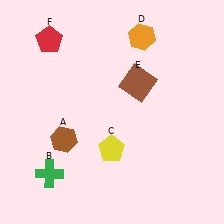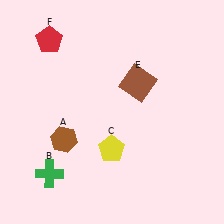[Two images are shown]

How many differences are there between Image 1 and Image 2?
There is 1 difference between the two images.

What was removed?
The orange hexagon (D) was removed in Image 2.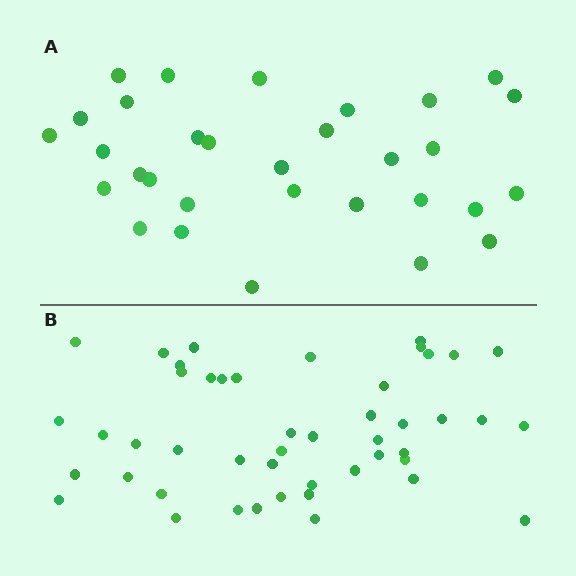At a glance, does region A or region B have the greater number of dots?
Region B (the bottom region) has more dots.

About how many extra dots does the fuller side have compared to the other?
Region B has approximately 15 more dots than region A.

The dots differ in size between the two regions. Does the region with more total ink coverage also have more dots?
No. Region A has more total ink coverage because its dots are larger, but region B actually contains more individual dots. Total area can be misleading — the number of items is what matters here.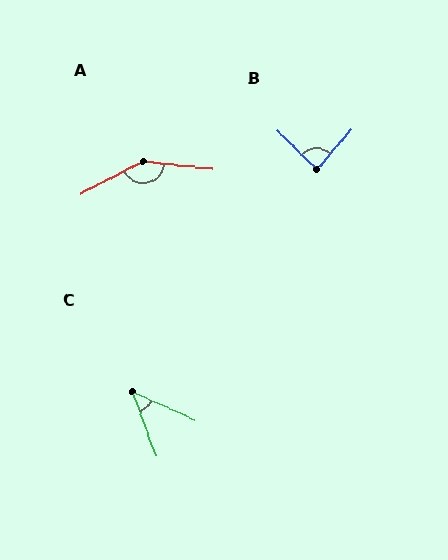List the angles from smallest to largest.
C (45°), B (86°), A (146°).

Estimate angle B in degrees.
Approximately 86 degrees.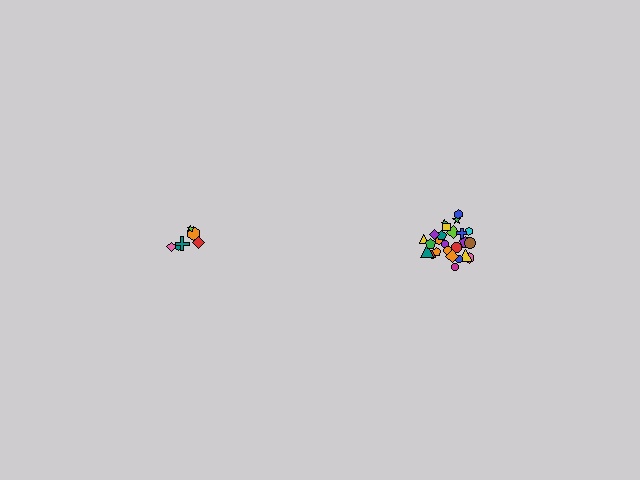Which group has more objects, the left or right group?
The right group.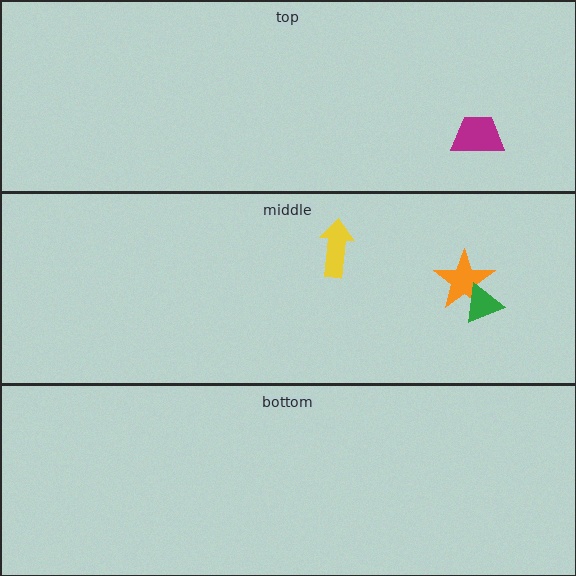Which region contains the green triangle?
The middle region.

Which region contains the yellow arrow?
The middle region.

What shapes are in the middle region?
The orange star, the green triangle, the yellow arrow.